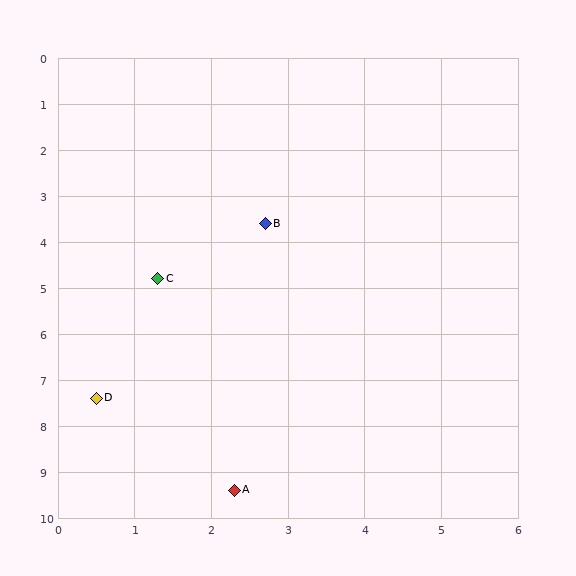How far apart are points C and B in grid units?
Points C and B are about 1.8 grid units apart.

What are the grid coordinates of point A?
Point A is at approximately (2.3, 9.4).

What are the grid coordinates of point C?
Point C is at approximately (1.3, 4.8).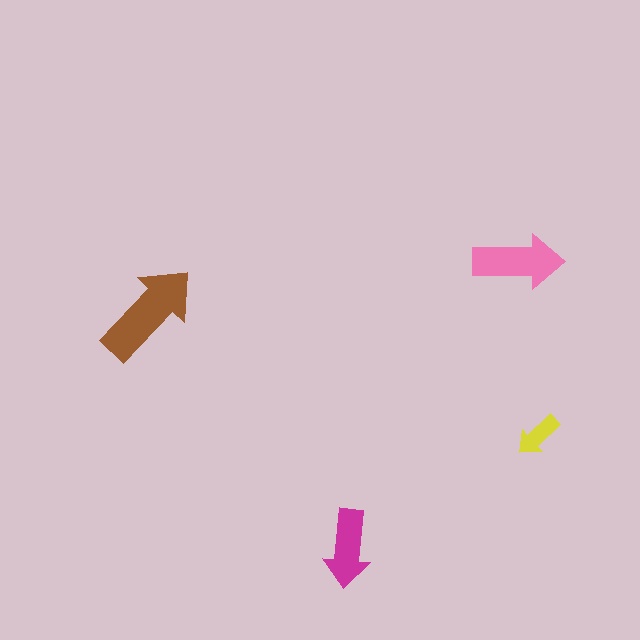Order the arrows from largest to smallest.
the brown one, the pink one, the magenta one, the yellow one.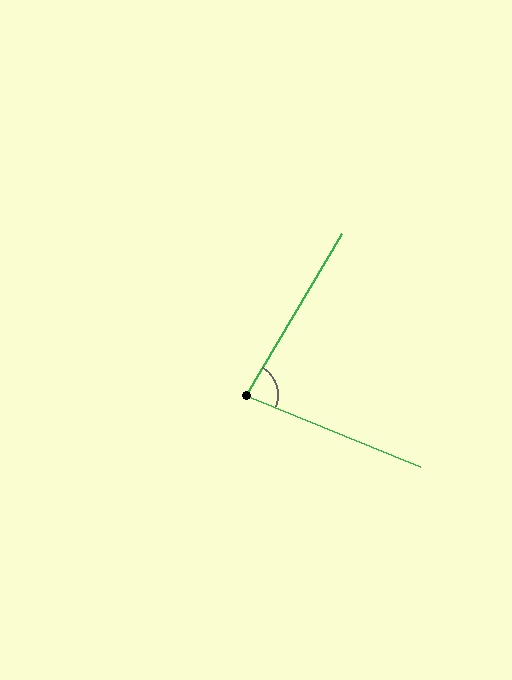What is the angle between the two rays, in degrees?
Approximately 81 degrees.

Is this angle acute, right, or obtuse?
It is acute.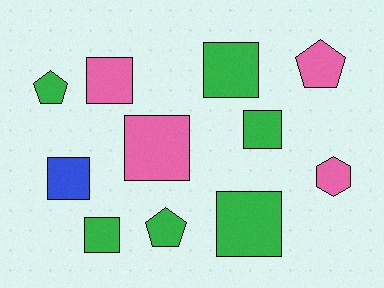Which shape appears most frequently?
Square, with 7 objects.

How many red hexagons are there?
There are no red hexagons.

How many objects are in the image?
There are 11 objects.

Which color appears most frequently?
Green, with 6 objects.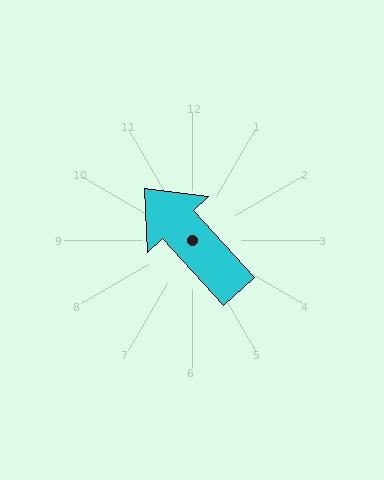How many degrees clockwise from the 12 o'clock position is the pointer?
Approximately 317 degrees.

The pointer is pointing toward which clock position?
Roughly 11 o'clock.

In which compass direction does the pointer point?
Northwest.